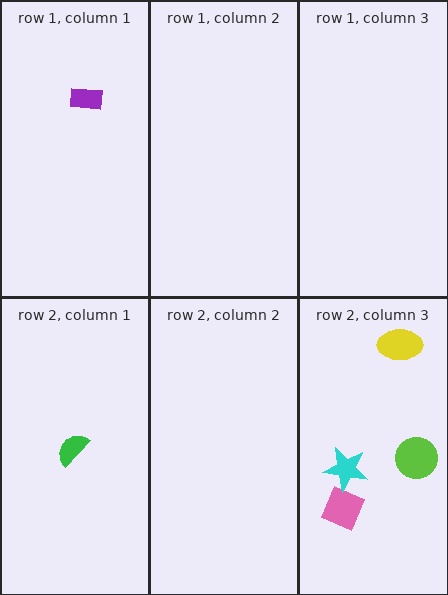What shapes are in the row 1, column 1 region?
The purple rectangle.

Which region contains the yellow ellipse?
The row 2, column 3 region.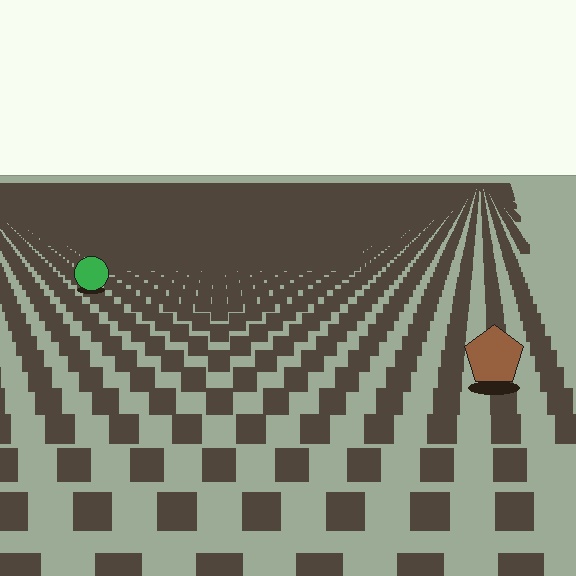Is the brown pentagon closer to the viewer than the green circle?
Yes. The brown pentagon is closer — you can tell from the texture gradient: the ground texture is coarser near it.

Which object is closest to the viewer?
The brown pentagon is closest. The texture marks near it are larger and more spread out.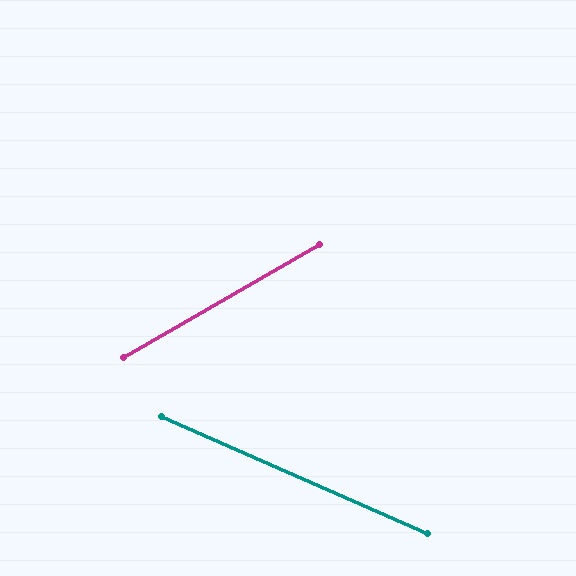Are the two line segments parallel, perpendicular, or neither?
Neither parallel nor perpendicular — they differ by about 54°.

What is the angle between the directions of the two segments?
Approximately 54 degrees.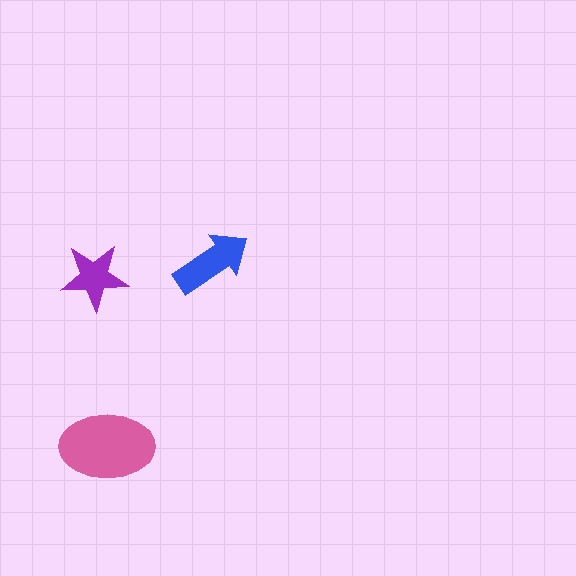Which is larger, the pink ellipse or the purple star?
The pink ellipse.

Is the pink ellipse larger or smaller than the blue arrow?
Larger.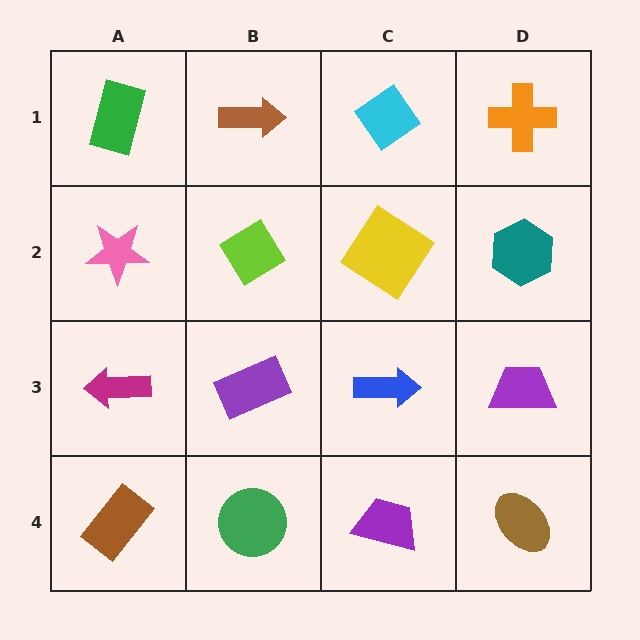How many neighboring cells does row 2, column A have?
3.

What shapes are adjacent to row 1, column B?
A lime diamond (row 2, column B), a green rectangle (row 1, column A), a cyan diamond (row 1, column C).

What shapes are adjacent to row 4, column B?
A purple rectangle (row 3, column B), a brown rectangle (row 4, column A), a purple trapezoid (row 4, column C).